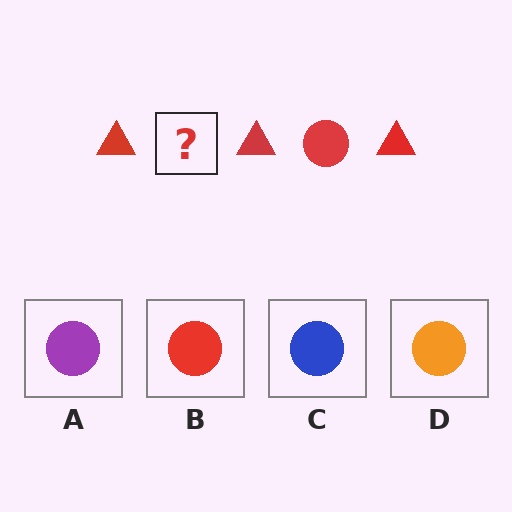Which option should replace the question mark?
Option B.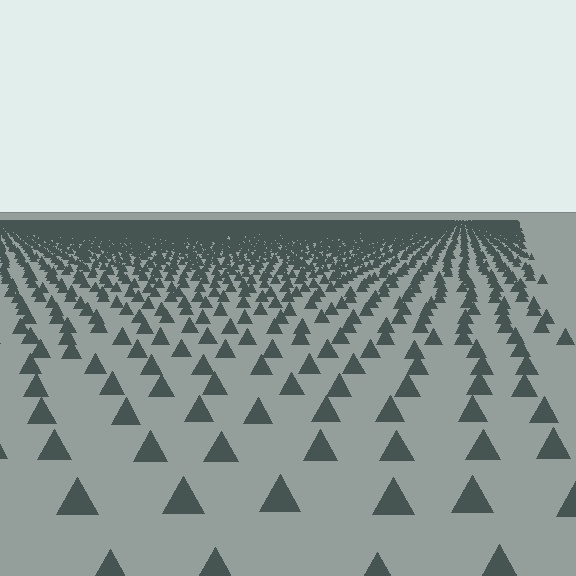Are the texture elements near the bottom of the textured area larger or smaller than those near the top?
Larger. Near the bottom, elements are closer to the viewer and appear at a bigger on-screen size.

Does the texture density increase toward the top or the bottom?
Density increases toward the top.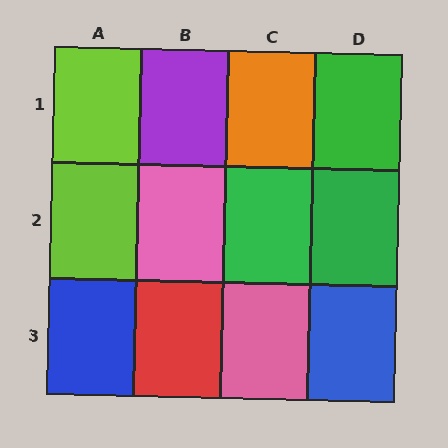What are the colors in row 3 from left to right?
Blue, red, pink, blue.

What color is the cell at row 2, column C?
Green.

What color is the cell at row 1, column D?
Green.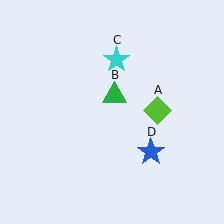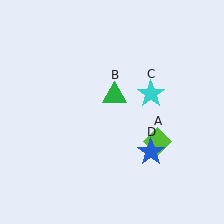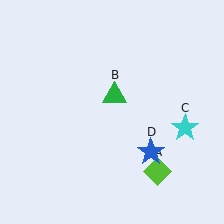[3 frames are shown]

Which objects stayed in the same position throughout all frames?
Green triangle (object B) and blue star (object D) remained stationary.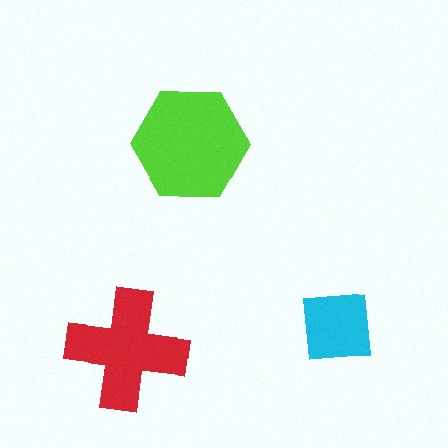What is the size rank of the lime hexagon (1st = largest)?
1st.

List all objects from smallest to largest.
The cyan square, the red cross, the lime hexagon.